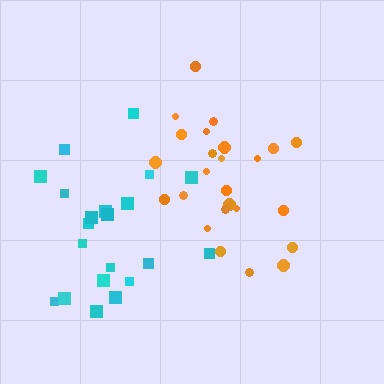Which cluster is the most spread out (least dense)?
Cyan.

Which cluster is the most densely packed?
Orange.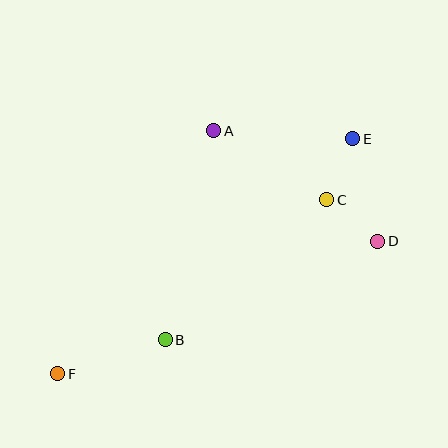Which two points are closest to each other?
Points C and D are closest to each other.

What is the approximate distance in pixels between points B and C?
The distance between B and C is approximately 214 pixels.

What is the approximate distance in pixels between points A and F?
The distance between A and F is approximately 289 pixels.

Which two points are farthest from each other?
Points E and F are farthest from each other.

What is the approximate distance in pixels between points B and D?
The distance between B and D is approximately 234 pixels.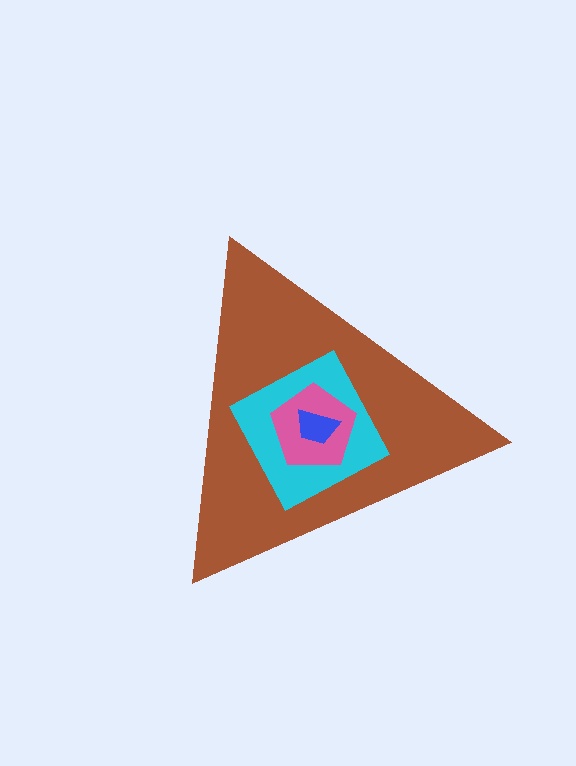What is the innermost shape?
The blue trapezoid.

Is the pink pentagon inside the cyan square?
Yes.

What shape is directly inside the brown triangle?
The cyan square.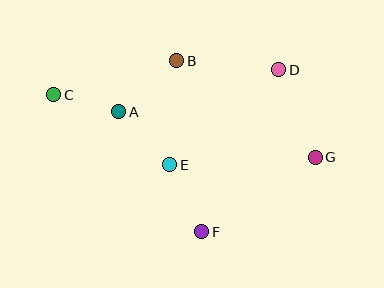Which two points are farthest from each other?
Points C and G are farthest from each other.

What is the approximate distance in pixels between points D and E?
The distance between D and E is approximately 145 pixels.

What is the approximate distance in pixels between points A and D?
The distance between A and D is approximately 165 pixels.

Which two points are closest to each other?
Points A and C are closest to each other.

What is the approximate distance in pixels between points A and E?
The distance between A and E is approximately 74 pixels.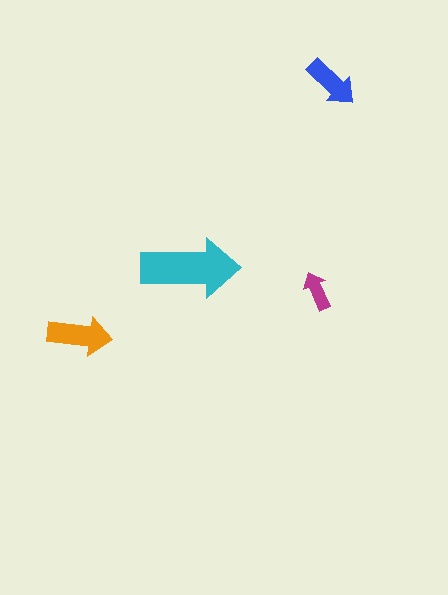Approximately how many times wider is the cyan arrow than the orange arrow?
About 1.5 times wider.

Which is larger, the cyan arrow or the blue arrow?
The cyan one.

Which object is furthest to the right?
The blue arrow is rightmost.